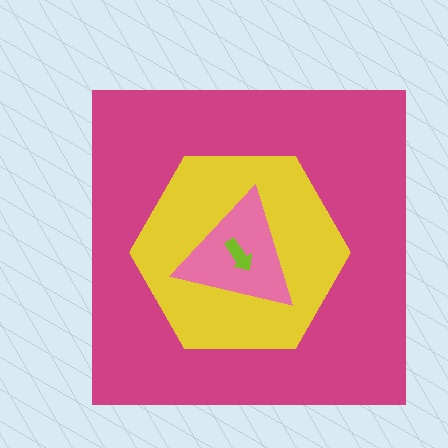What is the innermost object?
The lime arrow.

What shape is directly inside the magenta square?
The yellow hexagon.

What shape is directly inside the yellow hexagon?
The pink triangle.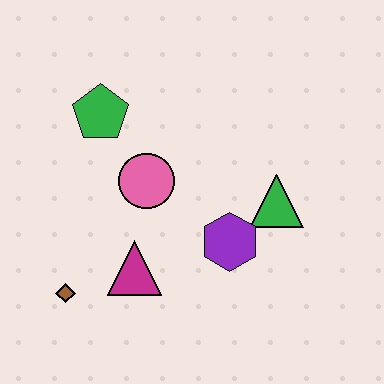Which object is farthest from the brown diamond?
The green triangle is farthest from the brown diamond.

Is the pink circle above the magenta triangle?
Yes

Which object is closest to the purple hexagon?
The green triangle is closest to the purple hexagon.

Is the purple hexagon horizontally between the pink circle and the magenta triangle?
No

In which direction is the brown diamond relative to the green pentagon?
The brown diamond is below the green pentagon.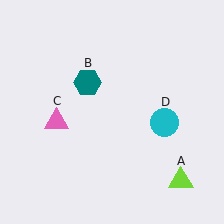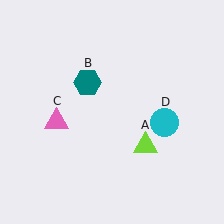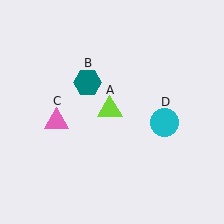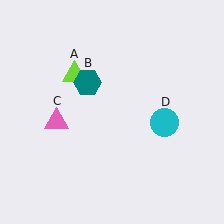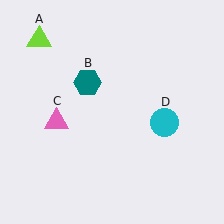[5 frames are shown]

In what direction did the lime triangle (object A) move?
The lime triangle (object A) moved up and to the left.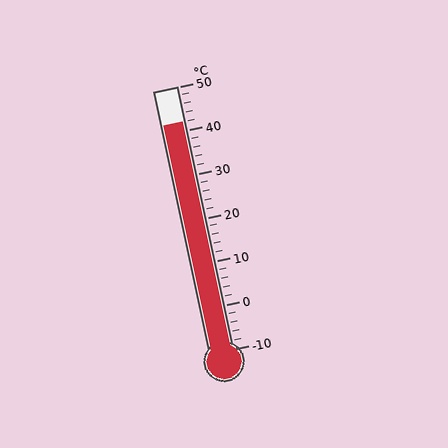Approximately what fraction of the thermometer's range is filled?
The thermometer is filled to approximately 85% of its range.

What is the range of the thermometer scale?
The thermometer scale ranges from -10°C to 50°C.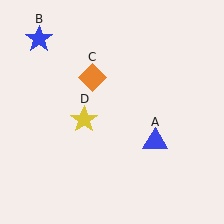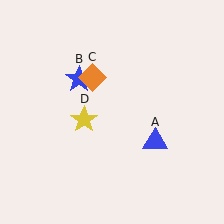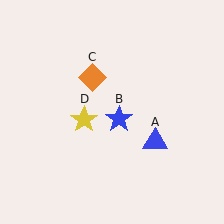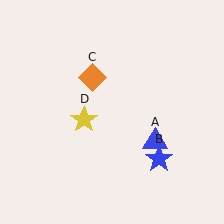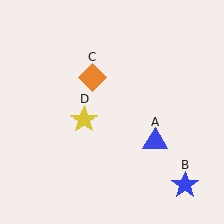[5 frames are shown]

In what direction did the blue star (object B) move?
The blue star (object B) moved down and to the right.